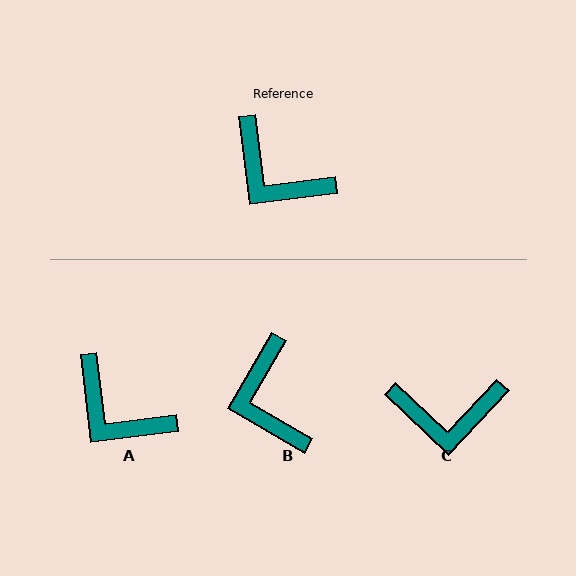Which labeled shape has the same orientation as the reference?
A.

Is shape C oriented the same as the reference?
No, it is off by about 40 degrees.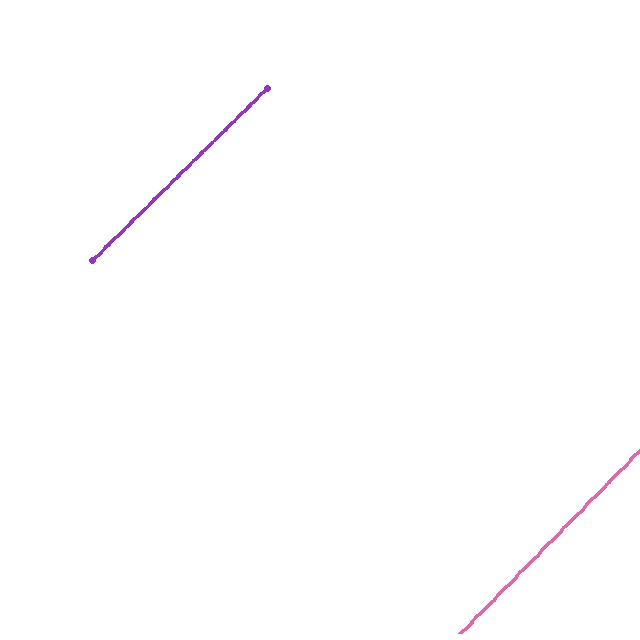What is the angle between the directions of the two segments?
Approximately 1 degree.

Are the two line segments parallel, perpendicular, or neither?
Parallel — their directions differ by only 1.2°.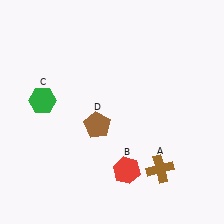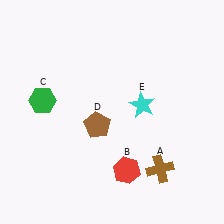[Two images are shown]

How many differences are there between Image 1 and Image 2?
There is 1 difference between the two images.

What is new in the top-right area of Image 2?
A cyan star (E) was added in the top-right area of Image 2.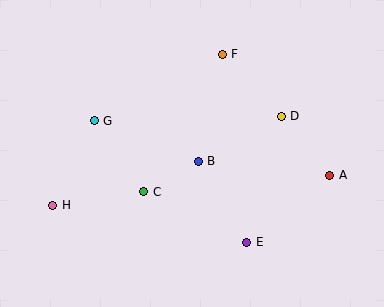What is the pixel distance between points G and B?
The distance between G and B is 111 pixels.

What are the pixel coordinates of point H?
Point H is at (53, 205).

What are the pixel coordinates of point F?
Point F is at (222, 54).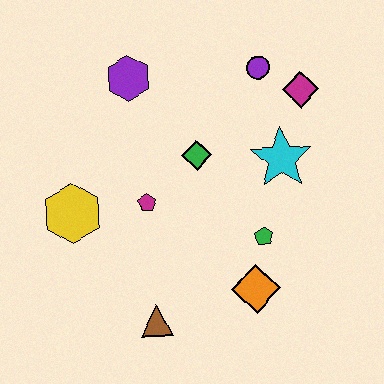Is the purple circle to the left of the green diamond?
No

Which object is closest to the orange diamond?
The green pentagon is closest to the orange diamond.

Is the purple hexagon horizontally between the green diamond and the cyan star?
No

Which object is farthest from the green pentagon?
The purple hexagon is farthest from the green pentagon.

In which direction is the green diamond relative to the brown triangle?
The green diamond is above the brown triangle.